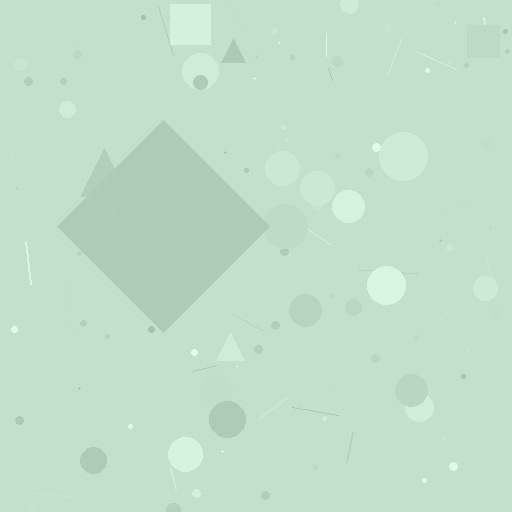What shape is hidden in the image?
A diamond is hidden in the image.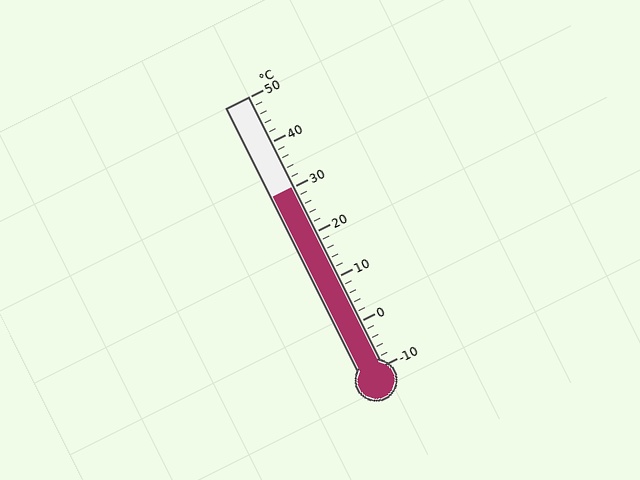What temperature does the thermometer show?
The thermometer shows approximately 30°C.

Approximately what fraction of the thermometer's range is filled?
The thermometer is filled to approximately 65% of its range.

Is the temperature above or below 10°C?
The temperature is above 10°C.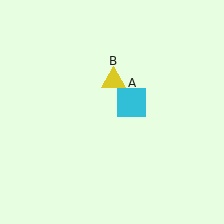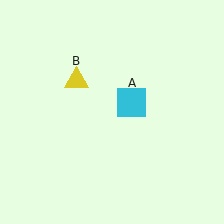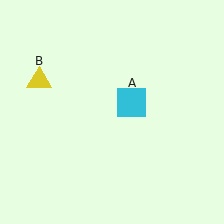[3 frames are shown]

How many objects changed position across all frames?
1 object changed position: yellow triangle (object B).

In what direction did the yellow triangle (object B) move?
The yellow triangle (object B) moved left.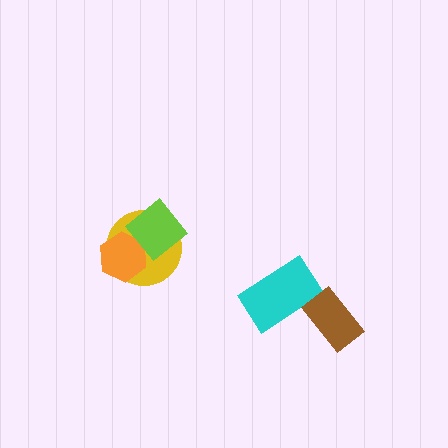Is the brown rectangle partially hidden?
No, no other shape covers it.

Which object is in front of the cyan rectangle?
The brown rectangle is in front of the cyan rectangle.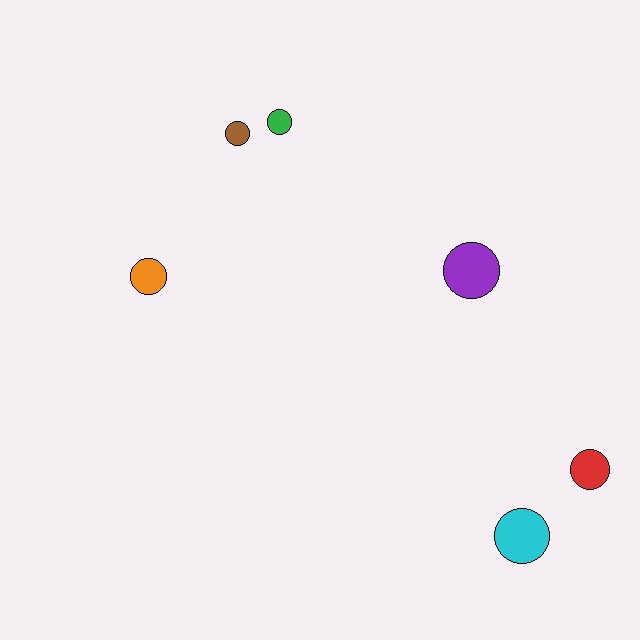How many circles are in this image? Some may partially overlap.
There are 6 circles.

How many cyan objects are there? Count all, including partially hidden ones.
There is 1 cyan object.